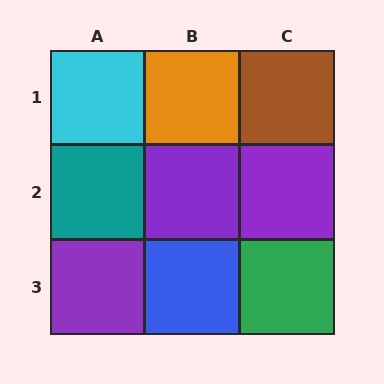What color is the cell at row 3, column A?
Purple.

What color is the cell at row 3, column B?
Blue.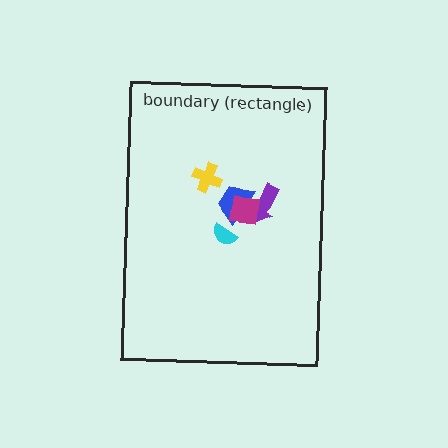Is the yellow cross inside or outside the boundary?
Inside.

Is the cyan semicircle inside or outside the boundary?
Inside.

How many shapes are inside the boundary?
5 inside, 0 outside.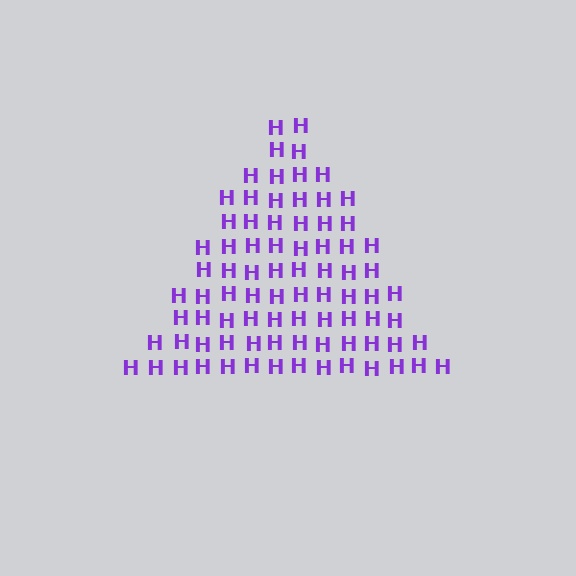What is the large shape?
The large shape is a triangle.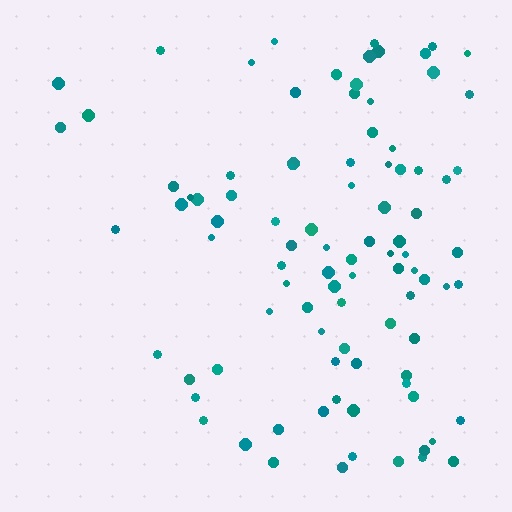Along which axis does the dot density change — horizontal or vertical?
Horizontal.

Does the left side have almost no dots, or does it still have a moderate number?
Still a moderate number, just noticeably fewer than the right.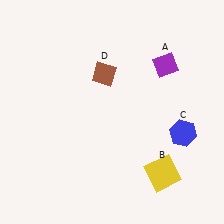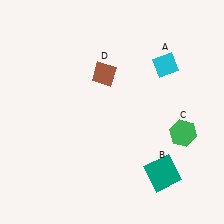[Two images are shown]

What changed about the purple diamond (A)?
In Image 1, A is purple. In Image 2, it changed to cyan.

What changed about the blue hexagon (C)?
In Image 1, C is blue. In Image 2, it changed to green.